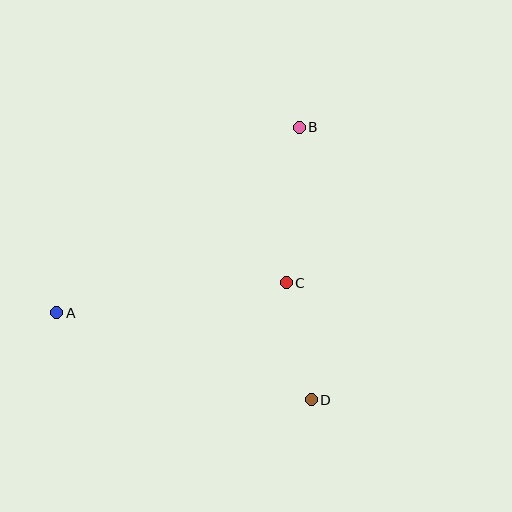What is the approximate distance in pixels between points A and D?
The distance between A and D is approximately 269 pixels.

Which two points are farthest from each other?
Points A and B are farthest from each other.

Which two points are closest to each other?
Points C and D are closest to each other.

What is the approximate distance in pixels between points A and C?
The distance between A and C is approximately 232 pixels.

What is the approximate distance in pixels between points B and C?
The distance between B and C is approximately 156 pixels.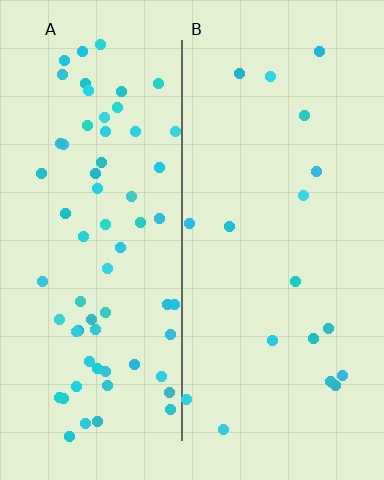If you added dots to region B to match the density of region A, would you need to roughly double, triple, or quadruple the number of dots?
Approximately quadruple.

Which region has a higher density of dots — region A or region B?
A (the left).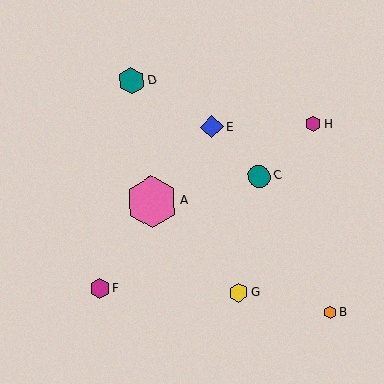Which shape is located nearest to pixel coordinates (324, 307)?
The orange hexagon (labeled B) at (330, 313) is nearest to that location.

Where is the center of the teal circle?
The center of the teal circle is at (259, 176).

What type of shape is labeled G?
Shape G is a yellow hexagon.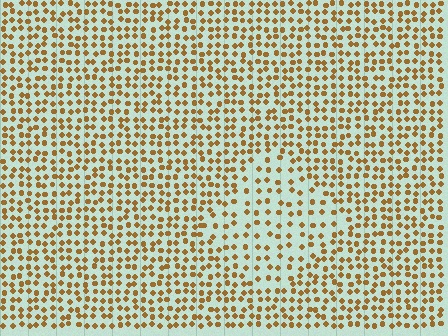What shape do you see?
I see a diamond.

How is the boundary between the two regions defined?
The boundary is defined by a change in element density (approximately 1.8x ratio). All elements are the same color, size, and shape.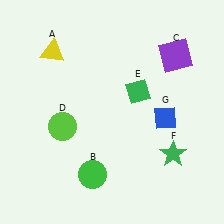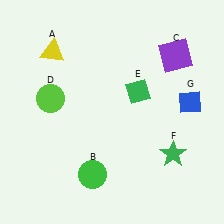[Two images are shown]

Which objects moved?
The objects that moved are: the lime circle (D), the blue diamond (G).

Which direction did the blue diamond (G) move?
The blue diamond (G) moved right.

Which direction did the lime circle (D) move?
The lime circle (D) moved up.